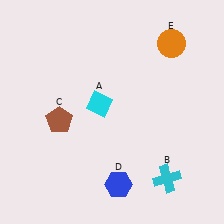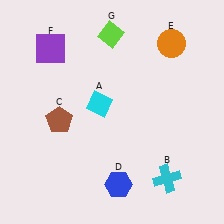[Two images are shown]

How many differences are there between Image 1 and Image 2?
There are 2 differences between the two images.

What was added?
A purple square (F), a lime diamond (G) were added in Image 2.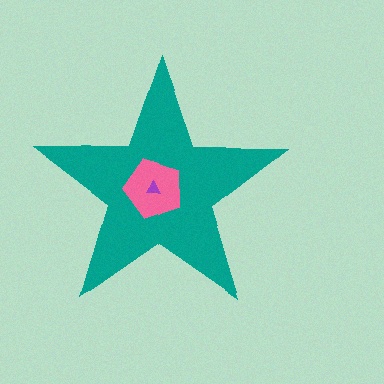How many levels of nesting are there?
3.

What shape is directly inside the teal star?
The pink pentagon.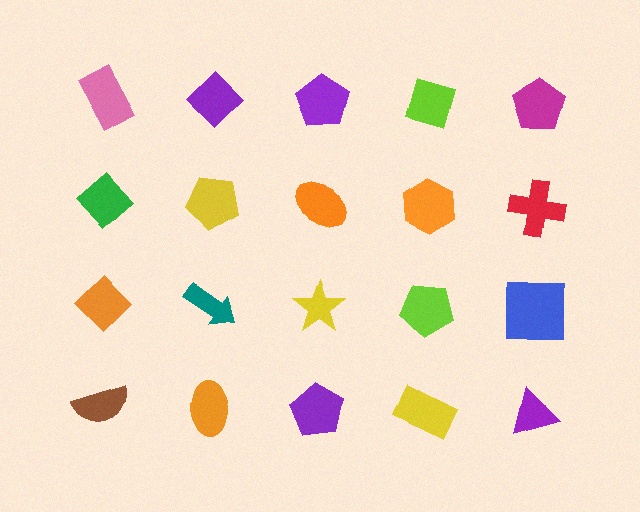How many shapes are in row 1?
5 shapes.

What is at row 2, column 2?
A yellow pentagon.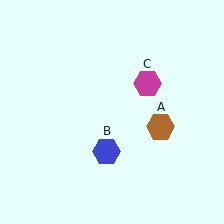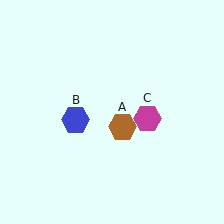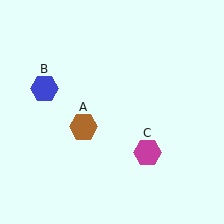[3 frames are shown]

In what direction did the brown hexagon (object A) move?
The brown hexagon (object A) moved left.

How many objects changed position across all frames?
3 objects changed position: brown hexagon (object A), blue hexagon (object B), magenta hexagon (object C).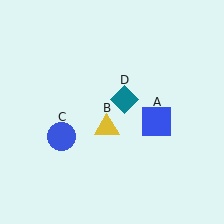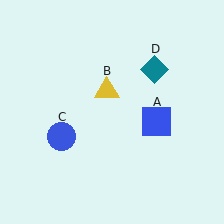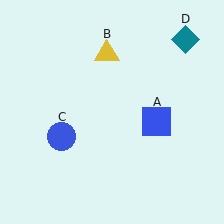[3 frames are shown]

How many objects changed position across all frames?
2 objects changed position: yellow triangle (object B), teal diamond (object D).